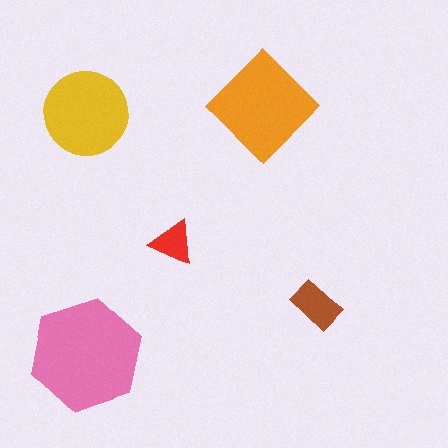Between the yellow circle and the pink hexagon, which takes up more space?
The pink hexagon.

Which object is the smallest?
The red triangle.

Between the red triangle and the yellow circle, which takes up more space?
The yellow circle.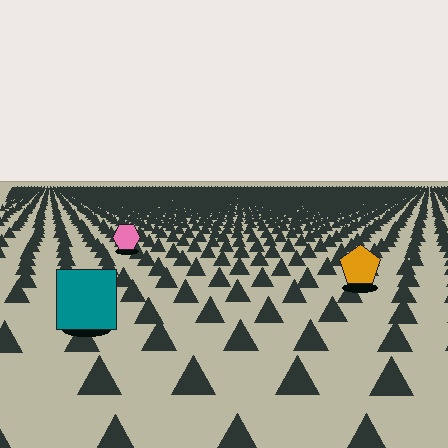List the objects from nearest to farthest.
From nearest to farthest: the teal square, the orange pentagon, the pink hexagon.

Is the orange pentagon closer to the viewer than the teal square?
No. The teal square is closer — you can tell from the texture gradient: the ground texture is coarser near it.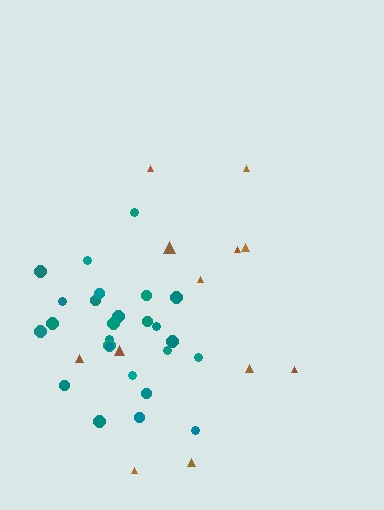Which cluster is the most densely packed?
Teal.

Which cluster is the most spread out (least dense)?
Brown.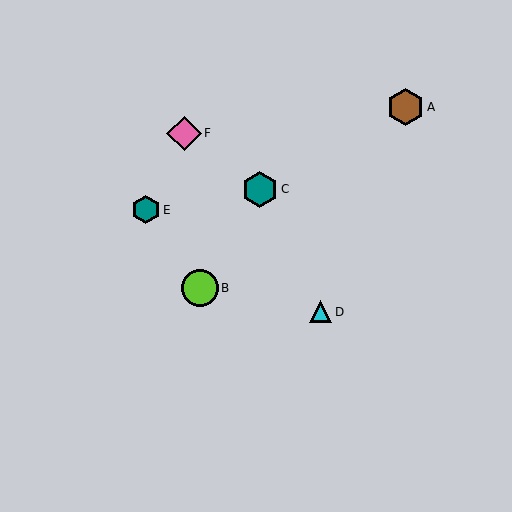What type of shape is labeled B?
Shape B is a lime circle.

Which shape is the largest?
The brown hexagon (labeled A) is the largest.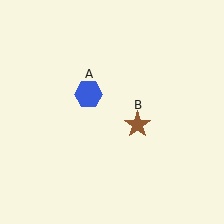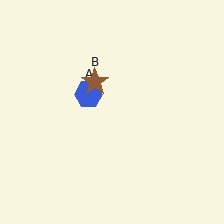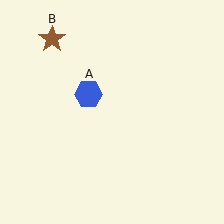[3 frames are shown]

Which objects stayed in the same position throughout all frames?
Blue hexagon (object A) remained stationary.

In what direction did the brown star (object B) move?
The brown star (object B) moved up and to the left.